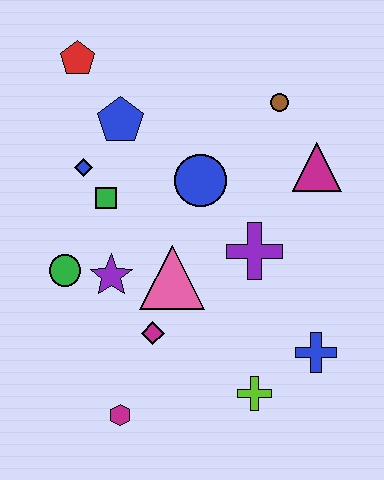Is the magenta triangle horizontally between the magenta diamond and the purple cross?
No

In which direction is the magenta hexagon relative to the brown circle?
The magenta hexagon is below the brown circle.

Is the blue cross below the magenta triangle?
Yes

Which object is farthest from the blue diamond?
The blue cross is farthest from the blue diamond.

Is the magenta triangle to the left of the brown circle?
No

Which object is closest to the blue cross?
The lime cross is closest to the blue cross.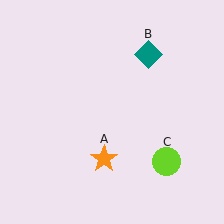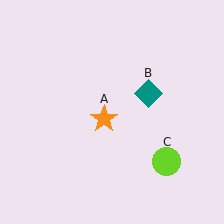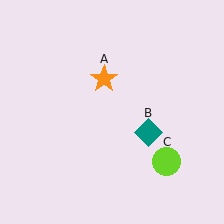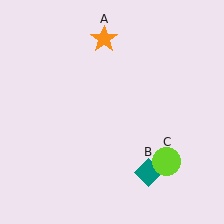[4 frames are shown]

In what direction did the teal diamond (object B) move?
The teal diamond (object B) moved down.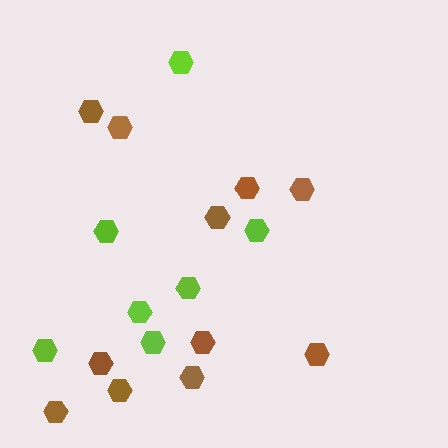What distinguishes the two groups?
There are 2 groups: one group of lime hexagons (7) and one group of brown hexagons (11).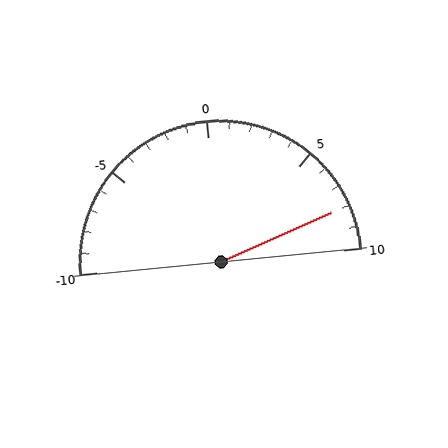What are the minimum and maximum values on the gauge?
The gauge ranges from -10 to 10.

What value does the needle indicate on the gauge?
The needle indicates approximately 8.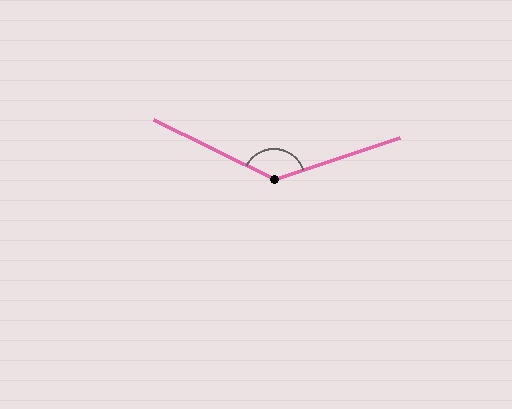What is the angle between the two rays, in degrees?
Approximately 135 degrees.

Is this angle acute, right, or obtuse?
It is obtuse.